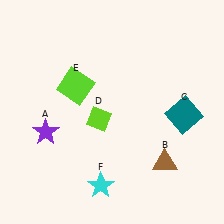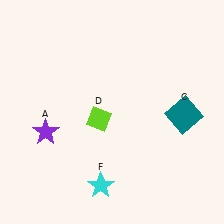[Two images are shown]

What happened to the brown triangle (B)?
The brown triangle (B) was removed in Image 2. It was in the bottom-right area of Image 1.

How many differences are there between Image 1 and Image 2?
There are 2 differences between the two images.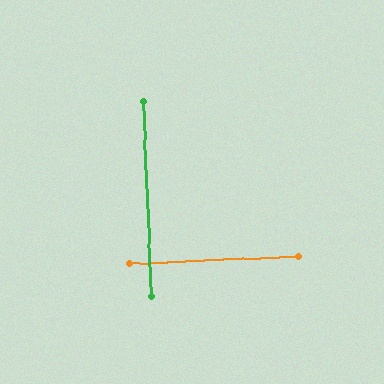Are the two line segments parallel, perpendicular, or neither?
Perpendicular — they meet at approximately 90°.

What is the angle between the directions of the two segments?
Approximately 90 degrees.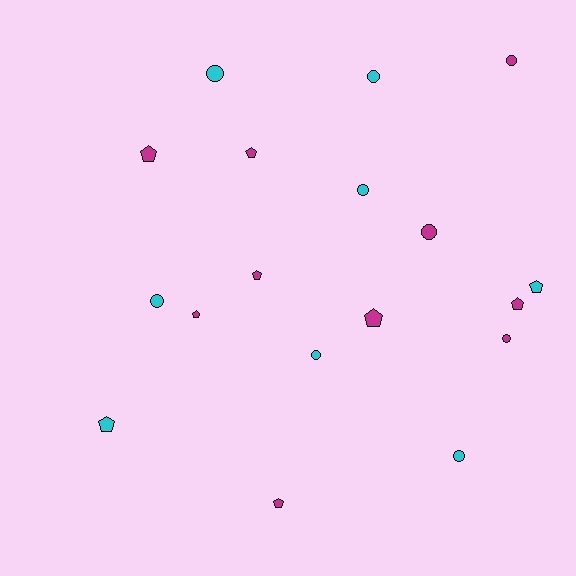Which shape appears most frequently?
Circle, with 9 objects.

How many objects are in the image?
There are 18 objects.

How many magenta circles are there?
There are 3 magenta circles.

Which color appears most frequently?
Magenta, with 10 objects.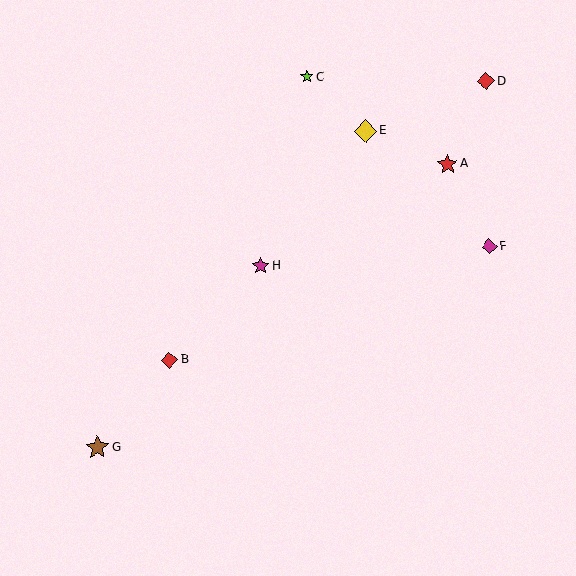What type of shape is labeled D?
Shape D is a red diamond.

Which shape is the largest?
The brown star (labeled G) is the largest.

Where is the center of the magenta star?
The center of the magenta star is at (261, 266).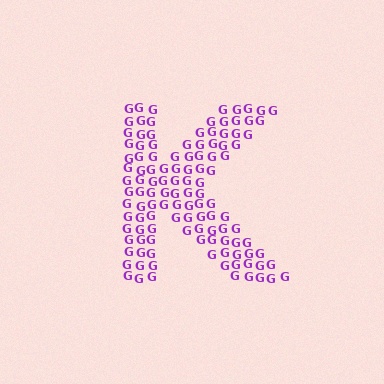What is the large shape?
The large shape is the letter K.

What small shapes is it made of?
It is made of small letter G's.